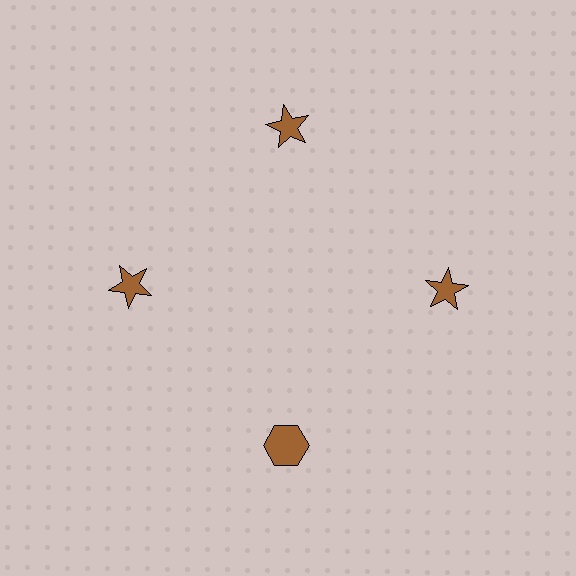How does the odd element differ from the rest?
It has a different shape: hexagon instead of star.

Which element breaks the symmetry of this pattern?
The brown hexagon at roughly the 6 o'clock position breaks the symmetry. All other shapes are brown stars.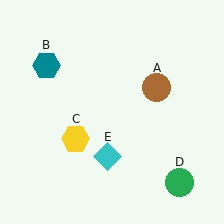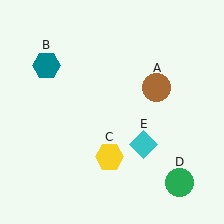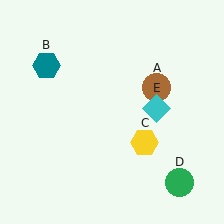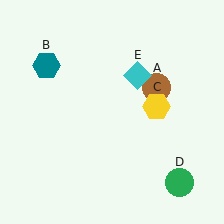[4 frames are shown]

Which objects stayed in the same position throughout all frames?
Brown circle (object A) and teal hexagon (object B) and green circle (object D) remained stationary.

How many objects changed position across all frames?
2 objects changed position: yellow hexagon (object C), cyan diamond (object E).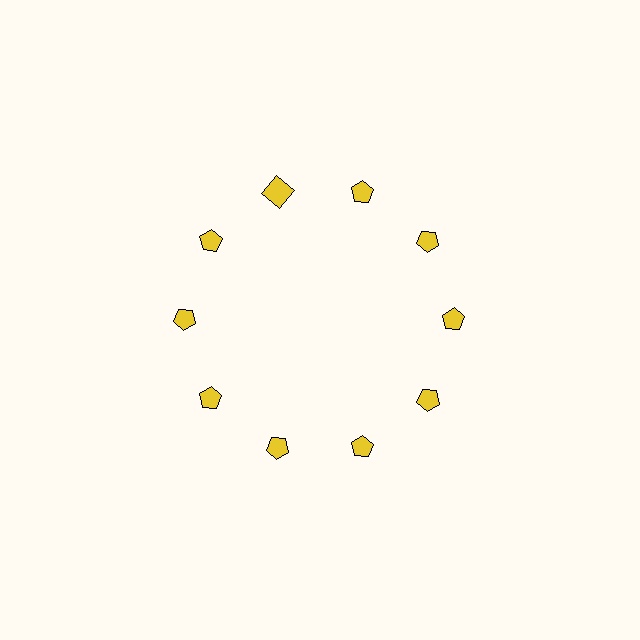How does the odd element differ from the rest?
It has a different shape: square instead of pentagon.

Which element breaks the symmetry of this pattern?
The yellow square at roughly the 11 o'clock position breaks the symmetry. All other shapes are yellow pentagons.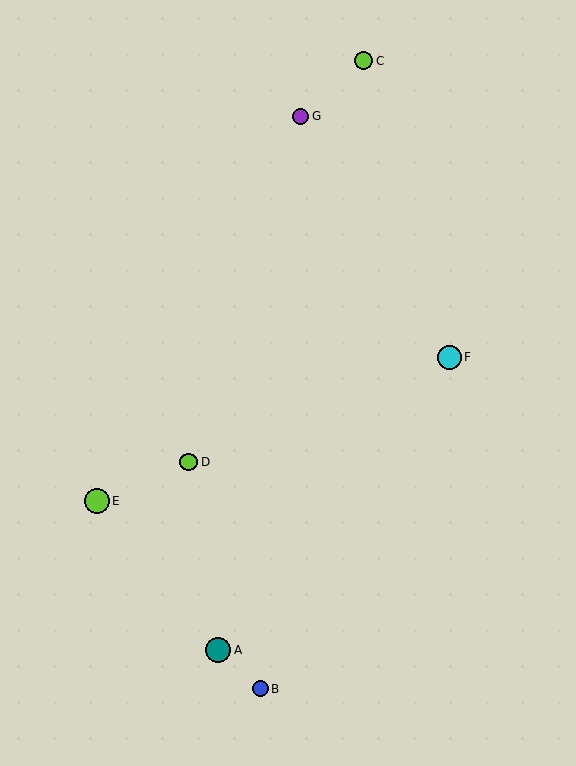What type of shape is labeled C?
Shape C is a lime circle.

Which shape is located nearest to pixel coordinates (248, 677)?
The blue circle (labeled B) at (260, 689) is nearest to that location.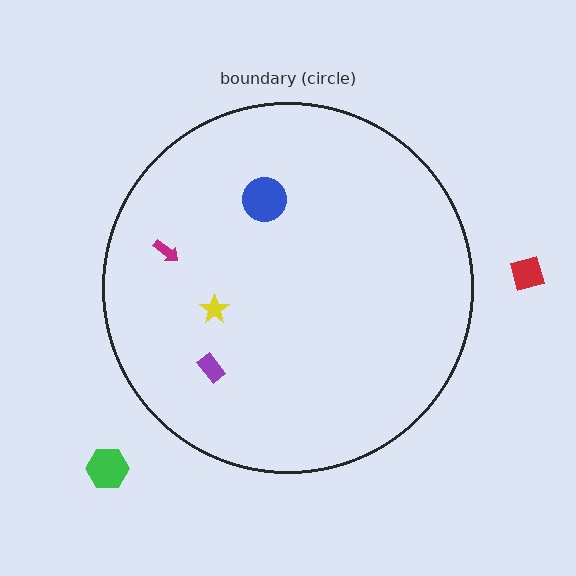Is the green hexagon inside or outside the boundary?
Outside.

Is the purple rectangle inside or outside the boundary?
Inside.